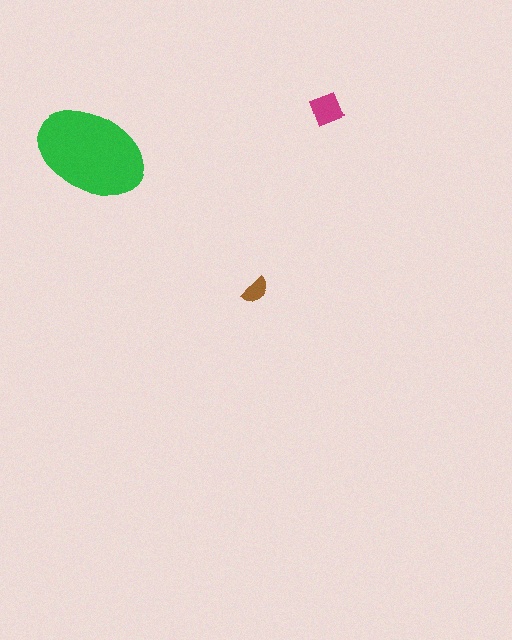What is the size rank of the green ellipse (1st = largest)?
1st.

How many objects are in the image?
There are 3 objects in the image.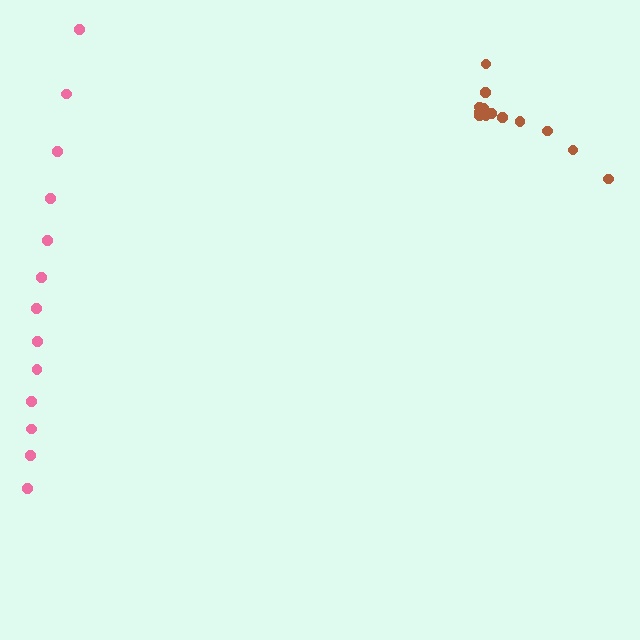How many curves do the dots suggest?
There are 2 distinct paths.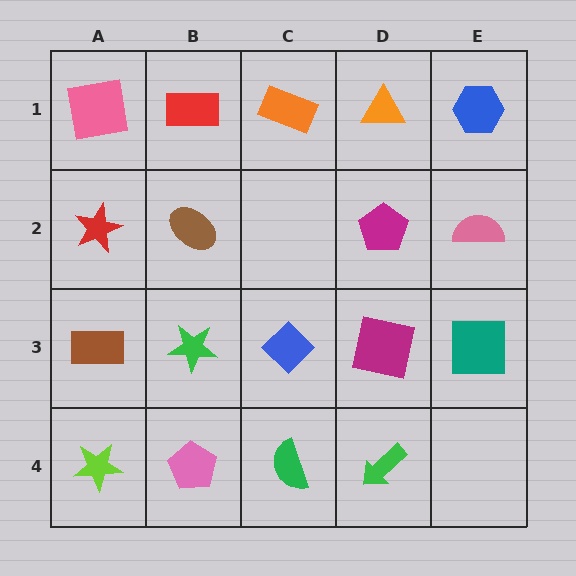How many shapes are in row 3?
5 shapes.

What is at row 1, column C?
An orange rectangle.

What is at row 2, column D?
A magenta pentagon.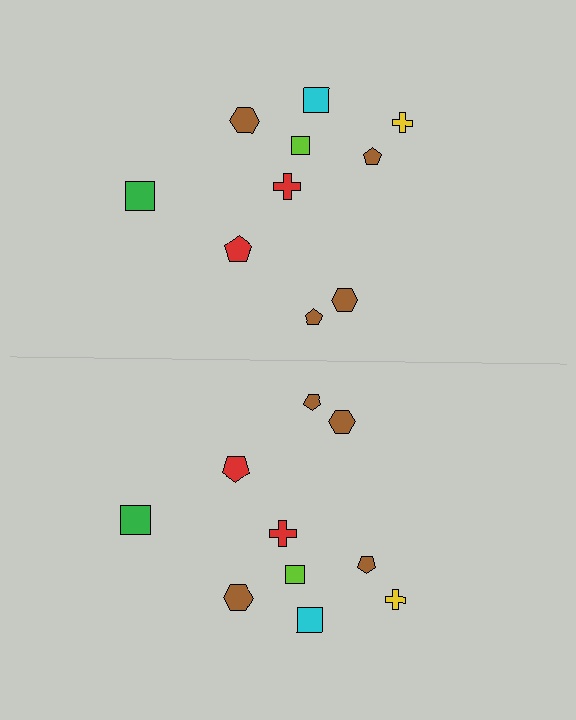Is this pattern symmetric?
Yes, this pattern has bilateral (reflection) symmetry.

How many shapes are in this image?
There are 20 shapes in this image.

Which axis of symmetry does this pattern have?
The pattern has a horizontal axis of symmetry running through the center of the image.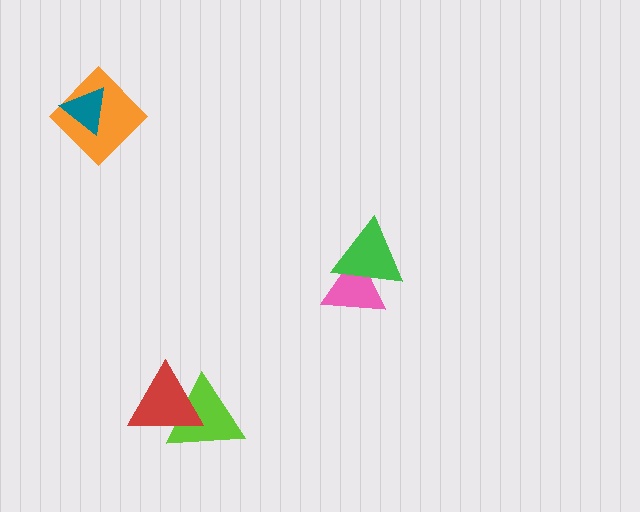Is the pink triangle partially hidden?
Yes, it is partially covered by another shape.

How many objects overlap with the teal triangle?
1 object overlaps with the teal triangle.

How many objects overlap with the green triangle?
1 object overlaps with the green triangle.